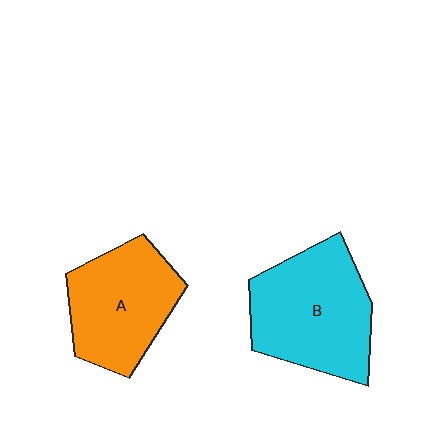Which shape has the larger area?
Shape B (cyan).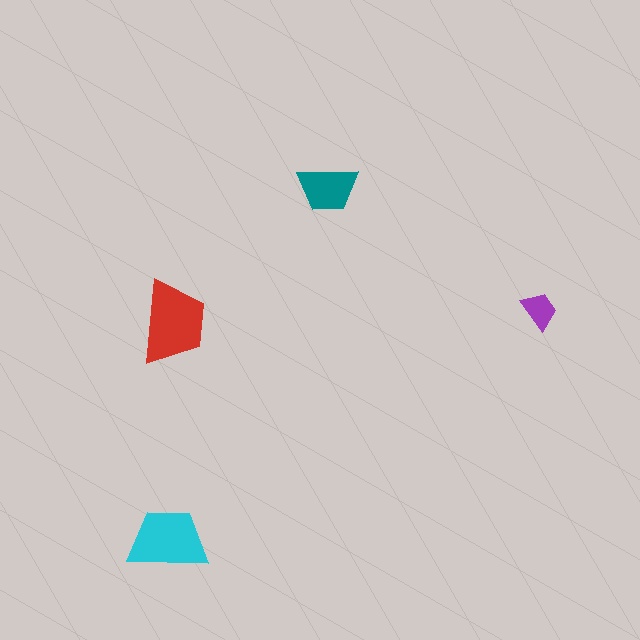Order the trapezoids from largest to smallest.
the red one, the cyan one, the teal one, the purple one.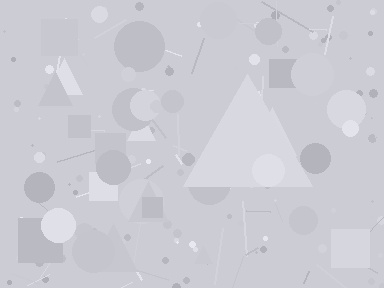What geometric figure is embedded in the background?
A triangle is embedded in the background.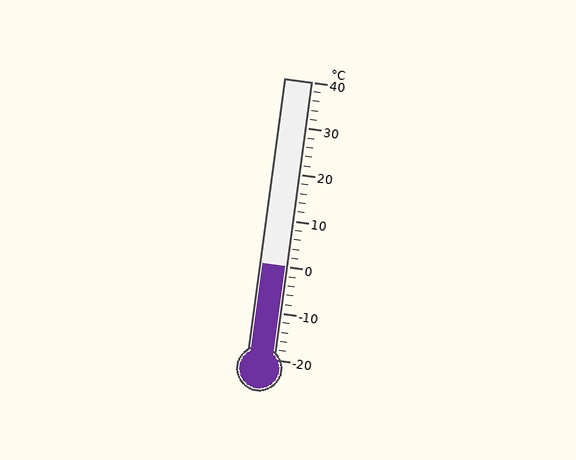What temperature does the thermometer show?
The thermometer shows approximately 0°C.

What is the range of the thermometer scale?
The thermometer scale ranges from -20°C to 40°C.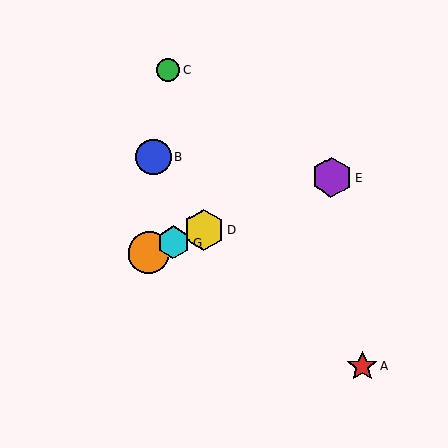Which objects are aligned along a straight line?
Objects D, E, F, G are aligned along a straight line.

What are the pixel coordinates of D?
Object D is at (204, 230).